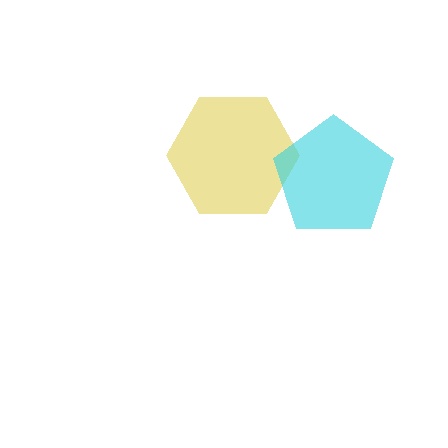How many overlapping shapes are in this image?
There are 2 overlapping shapes in the image.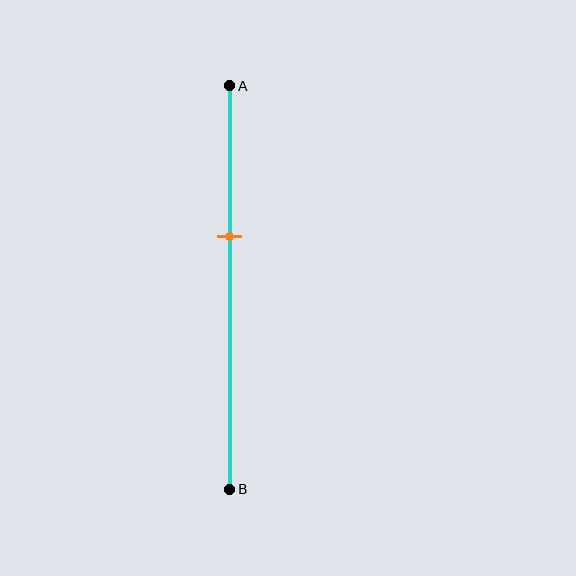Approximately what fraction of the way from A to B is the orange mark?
The orange mark is approximately 35% of the way from A to B.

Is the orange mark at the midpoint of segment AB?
No, the mark is at about 35% from A, not at the 50% midpoint.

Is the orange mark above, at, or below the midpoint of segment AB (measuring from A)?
The orange mark is above the midpoint of segment AB.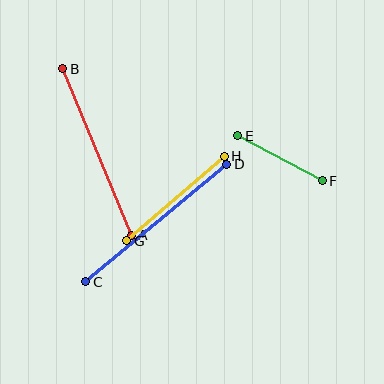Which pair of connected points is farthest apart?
Points C and D are farthest apart.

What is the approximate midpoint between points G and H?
The midpoint is at approximately (176, 199) pixels.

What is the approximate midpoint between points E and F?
The midpoint is at approximately (280, 158) pixels.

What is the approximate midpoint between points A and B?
The midpoint is at approximately (97, 152) pixels.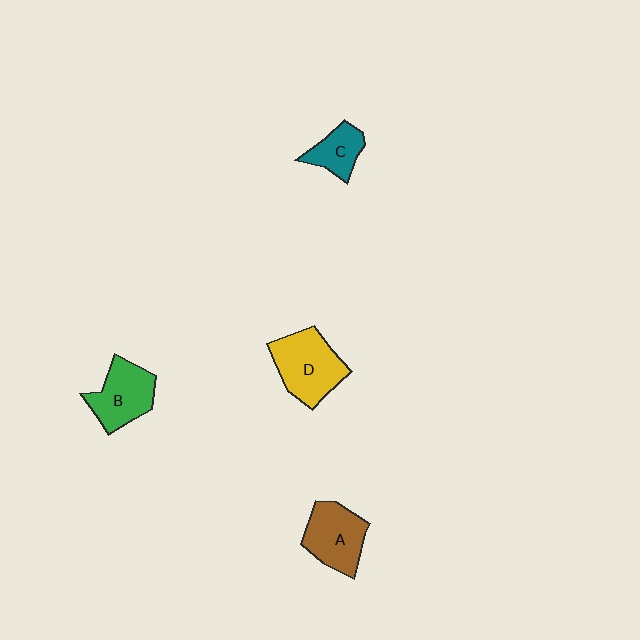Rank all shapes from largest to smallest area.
From largest to smallest: D (yellow), A (brown), B (green), C (teal).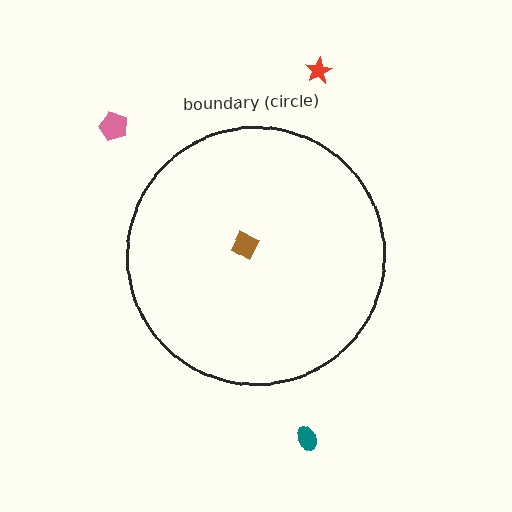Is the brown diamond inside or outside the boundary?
Inside.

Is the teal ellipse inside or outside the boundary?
Outside.